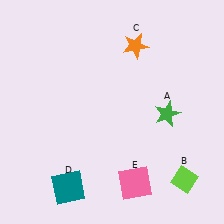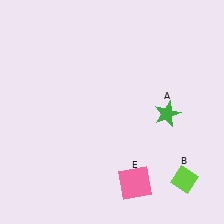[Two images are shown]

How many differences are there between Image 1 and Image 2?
There are 2 differences between the two images.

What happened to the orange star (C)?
The orange star (C) was removed in Image 2. It was in the top-right area of Image 1.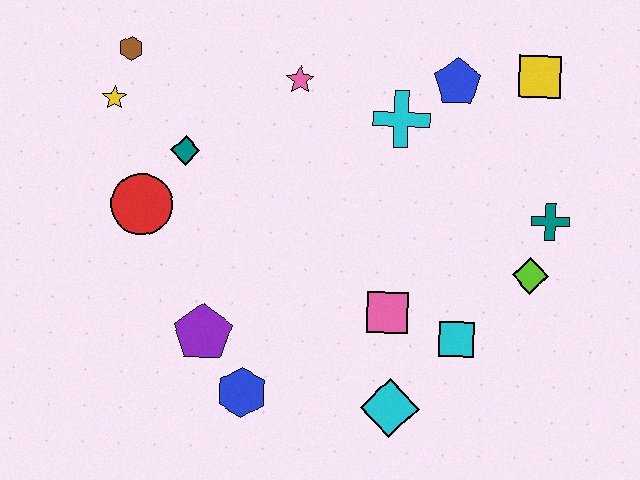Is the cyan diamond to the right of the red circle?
Yes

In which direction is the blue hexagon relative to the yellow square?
The blue hexagon is below the yellow square.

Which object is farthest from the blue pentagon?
The blue hexagon is farthest from the blue pentagon.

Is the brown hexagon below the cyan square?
No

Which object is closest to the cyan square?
The pink square is closest to the cyan square.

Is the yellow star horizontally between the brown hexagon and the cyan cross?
No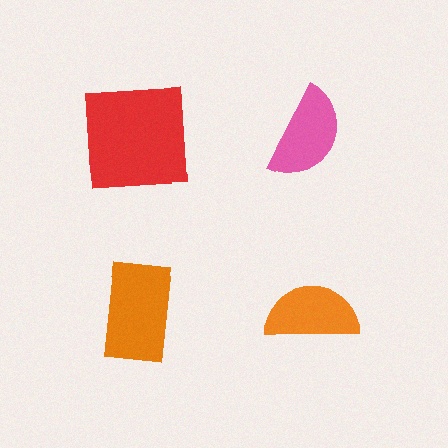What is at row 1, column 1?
A red square.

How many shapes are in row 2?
2 shapes.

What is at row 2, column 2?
An orange semicircle.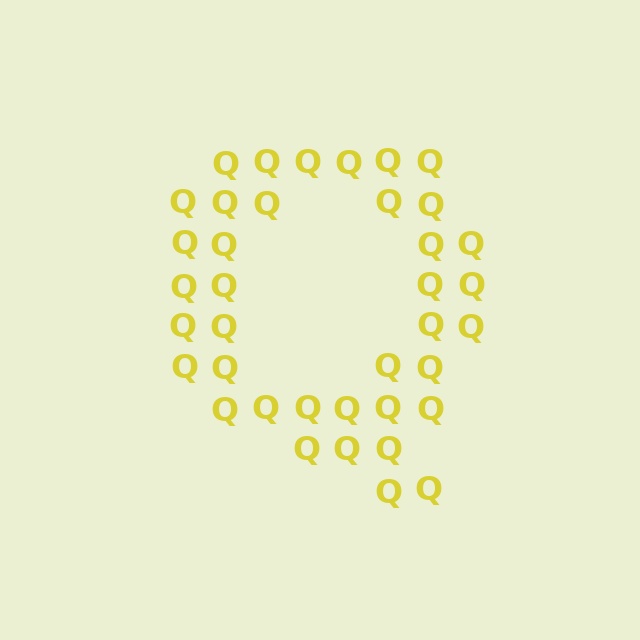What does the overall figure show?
The overall figure shows the letter Q.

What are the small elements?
The small elements are letter Q's.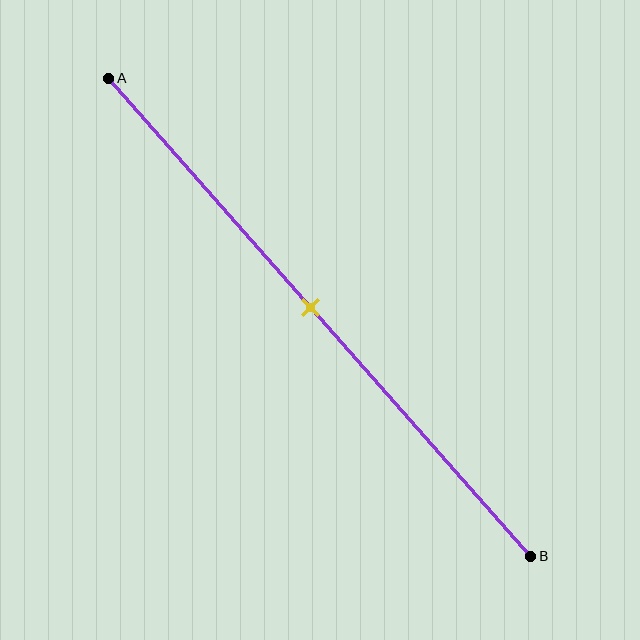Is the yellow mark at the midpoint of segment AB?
Yes, the mark is approximately at the midpoint.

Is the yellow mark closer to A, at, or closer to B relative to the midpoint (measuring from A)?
The yellow mark is approximately at the midpoint of segment AB.